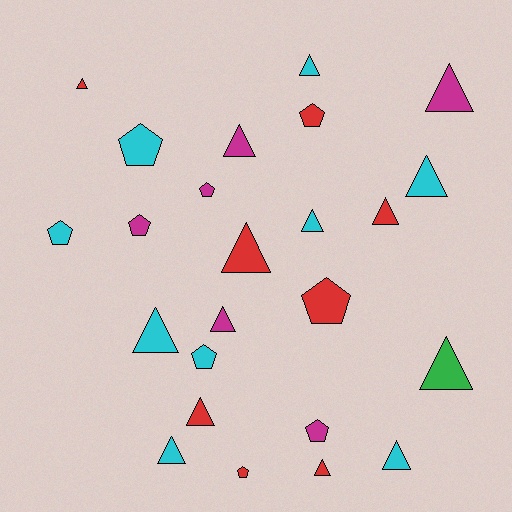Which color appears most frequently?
Cyan, with 9 objects.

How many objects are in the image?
There are 24 objects.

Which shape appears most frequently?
Triangle, with 15 objects.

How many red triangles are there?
There are 5 red triangles.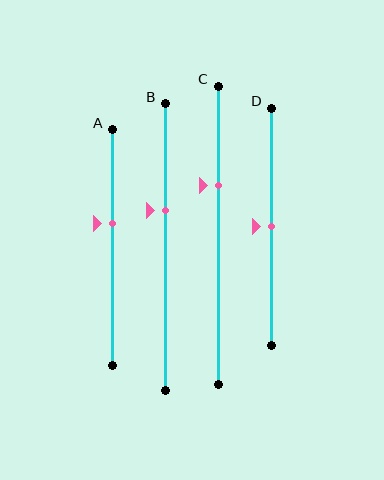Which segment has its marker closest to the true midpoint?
Segment D has its marker closest to the true midpoint.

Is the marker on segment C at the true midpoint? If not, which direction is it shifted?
No, the marker on segment C is shifted upward by about 17% of the segment length.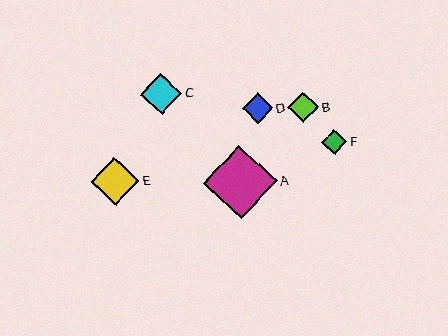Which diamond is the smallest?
Diamond F is the smallest with a size of approximately 25 pixels.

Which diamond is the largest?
Diamond A is the largest with a size of approximately 73 pixels.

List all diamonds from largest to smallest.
From largest to smallest: A, E, C, B, D, F.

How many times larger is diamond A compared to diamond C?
Diamond A is approximately 1.8 times the size of diamond C.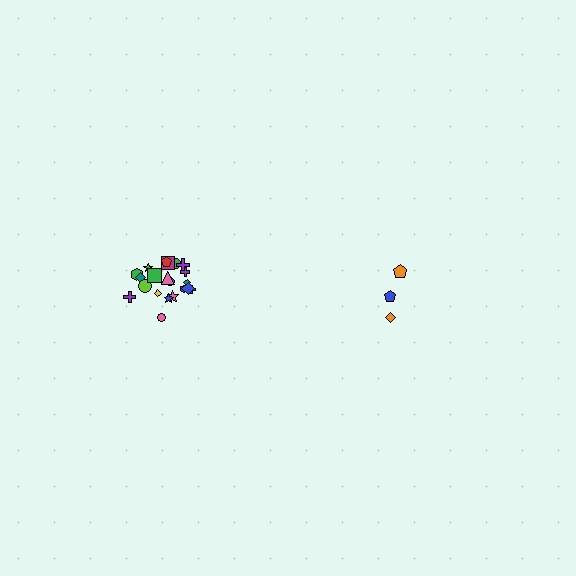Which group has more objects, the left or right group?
The left group.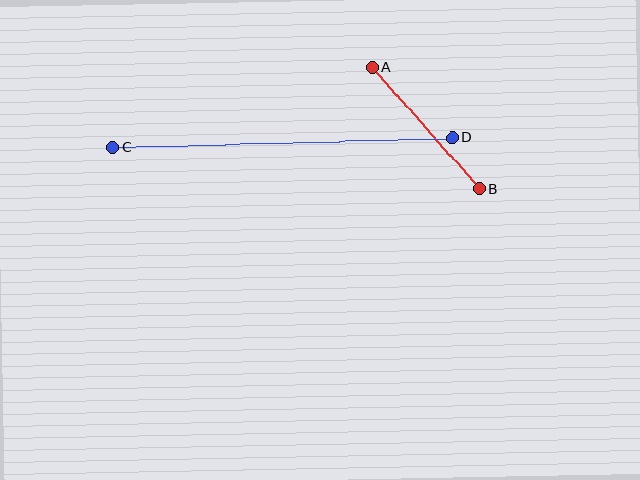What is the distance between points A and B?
The distance is approximately 162 pixels.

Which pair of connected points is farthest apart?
Points C and D are farthest apart.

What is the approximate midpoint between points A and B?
The midpoint is at approximately (426, 128) pixels.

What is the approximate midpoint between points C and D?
The midpoint is at approximately (283, 142) pixels.